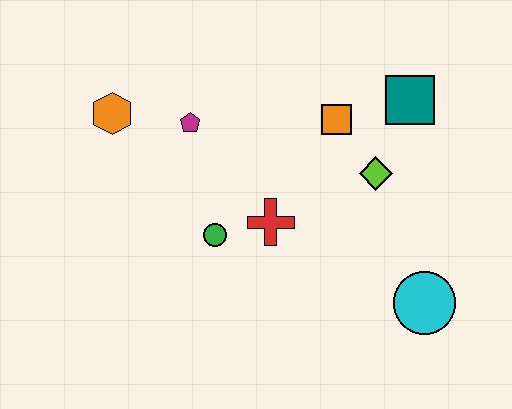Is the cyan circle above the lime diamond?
No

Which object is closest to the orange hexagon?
The magenta pentagon is closest to the orange hexagon.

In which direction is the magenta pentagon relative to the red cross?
The magenta pentagon is above the red cross.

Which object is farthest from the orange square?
The orange hexagon is farthest from the orange square.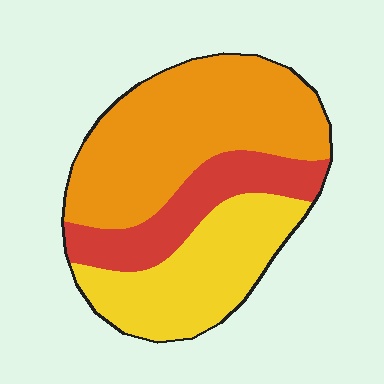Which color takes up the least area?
Red, at roughly 20%.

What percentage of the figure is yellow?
Yellow takes up between a quarter and a half of the figure.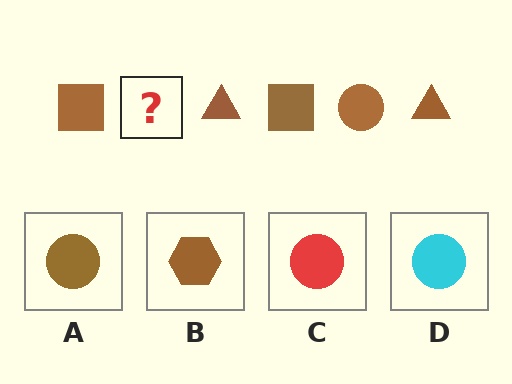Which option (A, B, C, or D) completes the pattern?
A.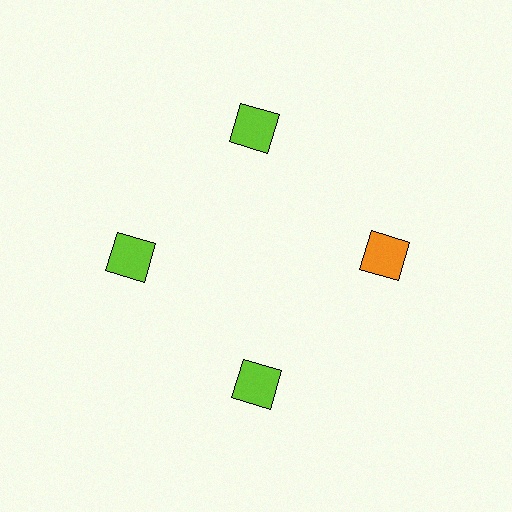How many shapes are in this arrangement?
There are 4 shapes arranged in a ring pattern.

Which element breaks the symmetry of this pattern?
The orange square at roughly the 3 o'clock position breaks the symmetry. All other shapes are lime squares.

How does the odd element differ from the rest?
It has a different color: orange instead of lime.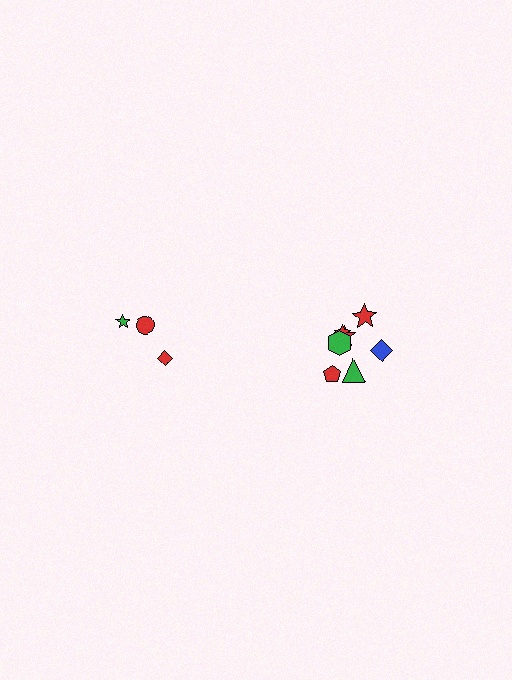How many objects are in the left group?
There are 3 objects.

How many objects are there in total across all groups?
There are 10 objects.